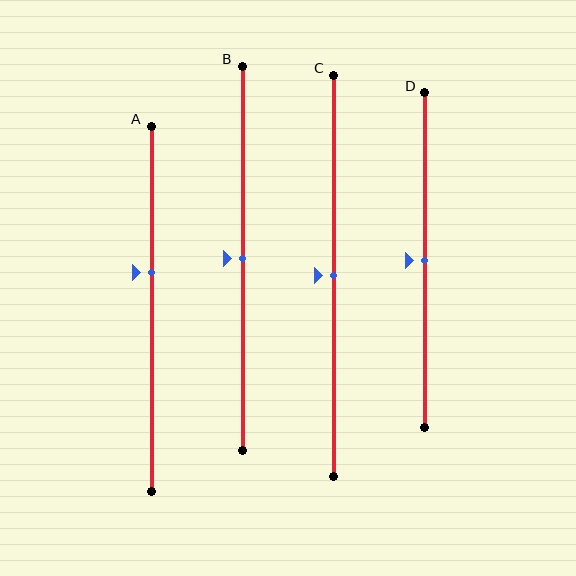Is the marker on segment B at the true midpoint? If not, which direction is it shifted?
Yes, the marker on segment B is at the true midpoint.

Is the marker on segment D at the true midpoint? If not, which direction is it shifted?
Yes, the marker on segment D is at the true midpoint.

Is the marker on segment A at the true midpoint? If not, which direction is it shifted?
No, the marker on segment A is shifted upward by about 10% of the segment length.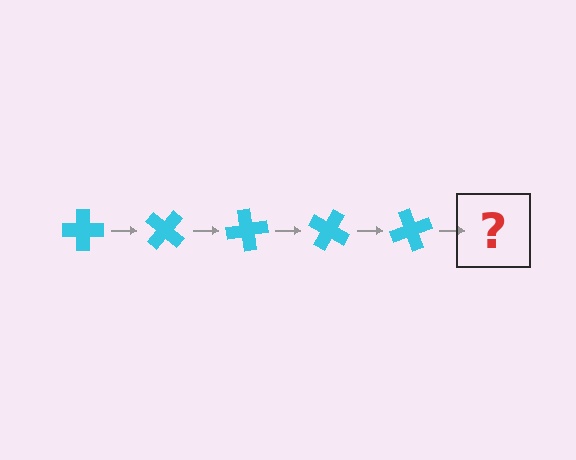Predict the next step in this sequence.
The next step is a cyan cross rotated 200 degrees.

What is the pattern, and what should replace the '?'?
The pattern is that the cross rotates 40 degrees each step. The '?' should be a cyan cross rotated 200 degrees.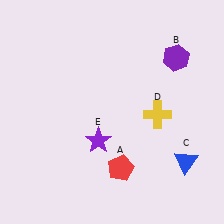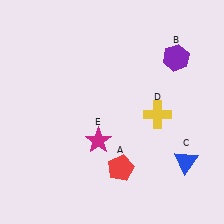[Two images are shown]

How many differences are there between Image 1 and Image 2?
There is 1 difference between the two images.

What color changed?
The star (E) changed from purple in Image 1 to magenta in Image 2.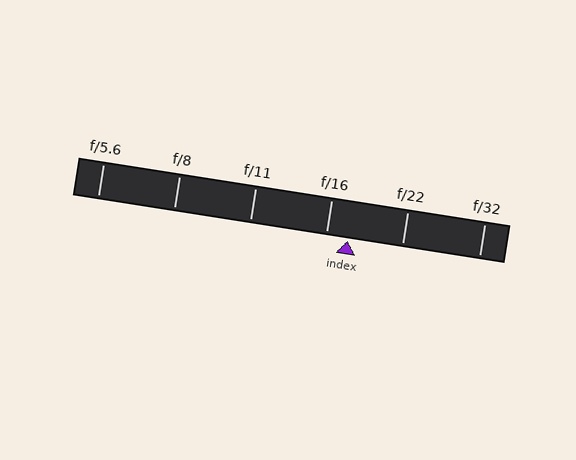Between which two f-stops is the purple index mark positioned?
The index mark is between f/16 and f/22.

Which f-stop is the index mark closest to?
The index mark is closest to f/16.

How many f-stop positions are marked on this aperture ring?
There are 6 f-stop positions marked.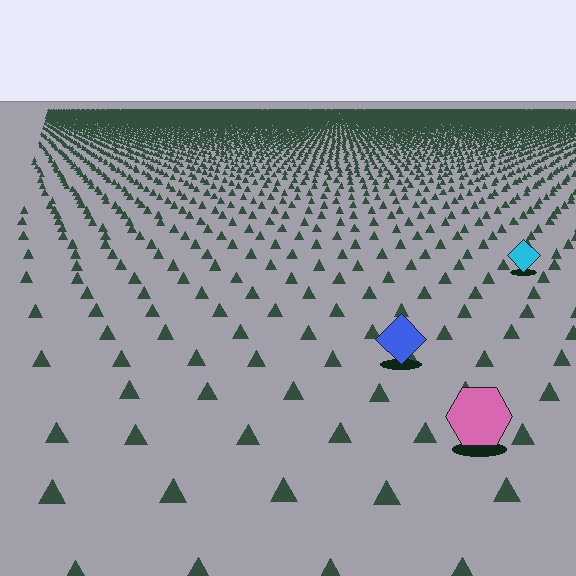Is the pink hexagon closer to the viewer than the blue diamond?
Yes. The pink hexagon is closer — you can tell from the texture gradient: the ground texture is coarser near it.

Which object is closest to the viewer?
The pink hexagon is closest. The texture marks near it are larger and more spread out.